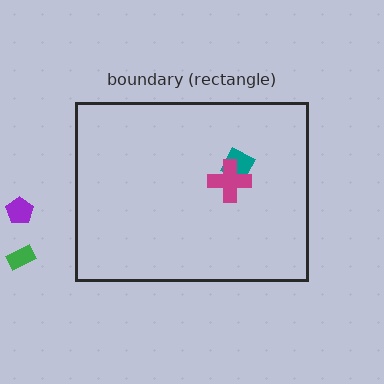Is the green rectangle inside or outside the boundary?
Outside.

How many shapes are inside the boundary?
2 inside, 2 outside.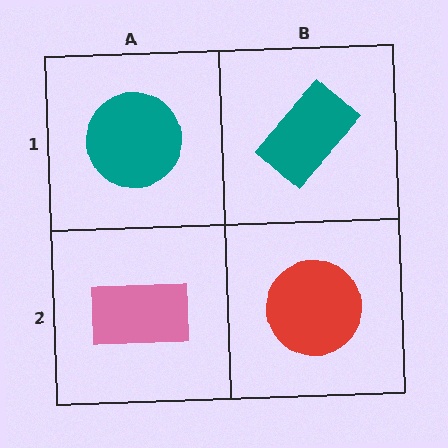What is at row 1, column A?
A teal circle.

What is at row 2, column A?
A pink rectangle.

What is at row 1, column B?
A teal rectangle.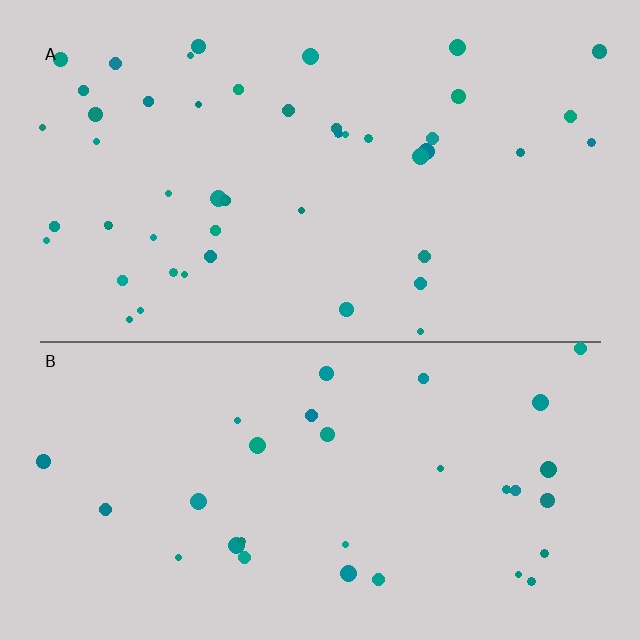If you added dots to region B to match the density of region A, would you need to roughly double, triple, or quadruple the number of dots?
Approximately double.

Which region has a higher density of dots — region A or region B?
A (the top).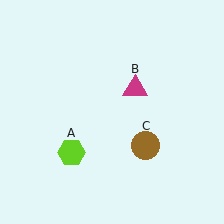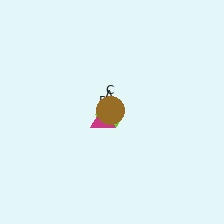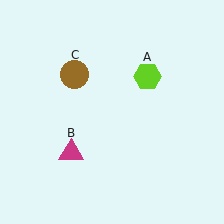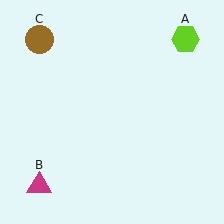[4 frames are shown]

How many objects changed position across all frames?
3 objects changed position: lime hexagon (object A), magenta triangle (object B), brown circle (object C).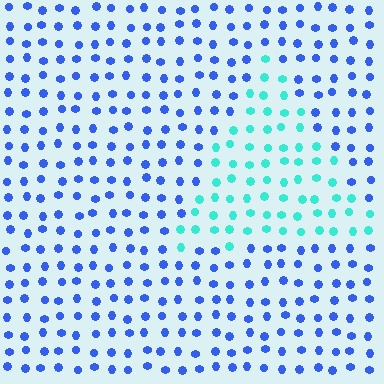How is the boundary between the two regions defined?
The boundary is defined purely by a slight shift in hue (about 55 degrees). Spacing, size, and orientation are identical on both sides.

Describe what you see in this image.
The image is filled with small blue elements in a uniform arrangement. A triangle-shaped region is visible where the elements are tinted to a slightly different hue, forming a subtle color boundary.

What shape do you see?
I see a triangle.